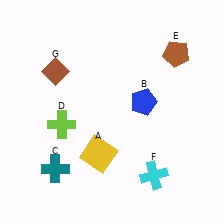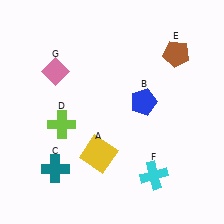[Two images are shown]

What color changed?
The diamond (G) changed from brown in Image 1 to pink in Image 2.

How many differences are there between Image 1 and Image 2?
There is 1 difference between the two images.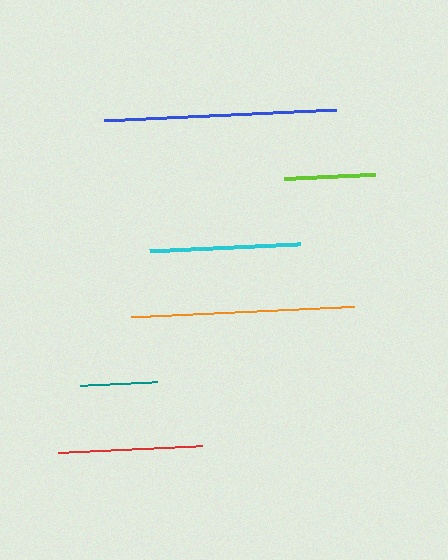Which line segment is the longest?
The blue line is the longest at approximately 232 pixels.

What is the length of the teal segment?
The teal segment is approximately 77 pixels long.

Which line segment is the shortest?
The teal line is the shortest at approximately 77 pixels.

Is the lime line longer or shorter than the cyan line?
The cyan line is longer than the lime line.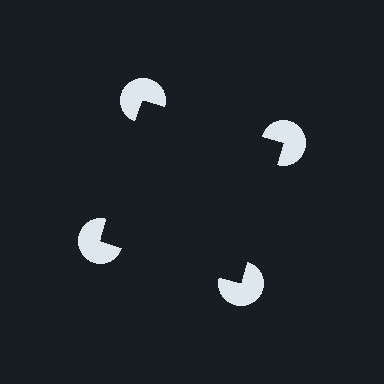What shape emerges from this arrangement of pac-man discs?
An illusory square — its edges are inferred from the aligned wedge cuts in the pac-man discs, not physically drawn.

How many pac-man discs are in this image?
There are 4 — one at each vertex of the illusory square.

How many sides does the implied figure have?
4 sides.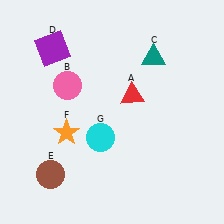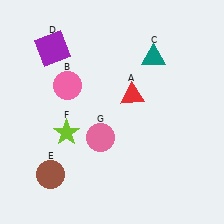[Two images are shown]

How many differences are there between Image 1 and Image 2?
There are 2 differences between the two images.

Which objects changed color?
F changed from orange to lime. G changed from cyan to pink.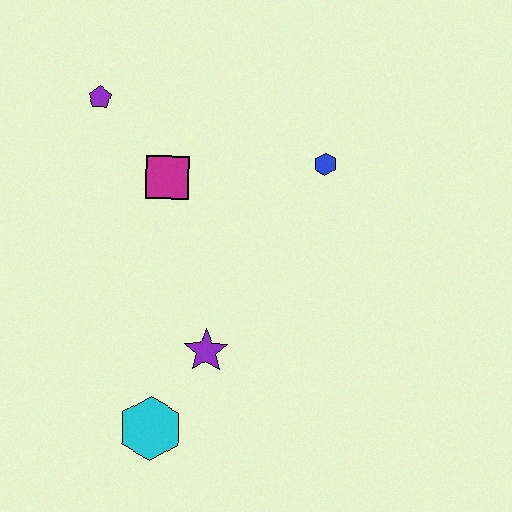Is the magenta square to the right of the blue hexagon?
No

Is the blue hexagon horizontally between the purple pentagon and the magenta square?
No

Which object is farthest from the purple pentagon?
The cyan hexagon is farthest from the purple pentagon.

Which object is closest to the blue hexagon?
The magenta square is closest to the blue hexagon.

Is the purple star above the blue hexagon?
No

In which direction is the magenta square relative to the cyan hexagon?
The magenta square is above the cyan hexagon.